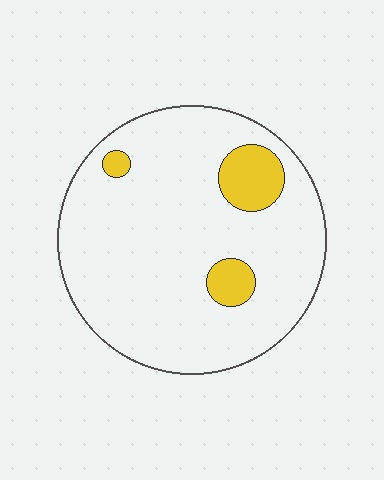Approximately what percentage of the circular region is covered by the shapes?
Approximately 10%.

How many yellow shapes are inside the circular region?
3.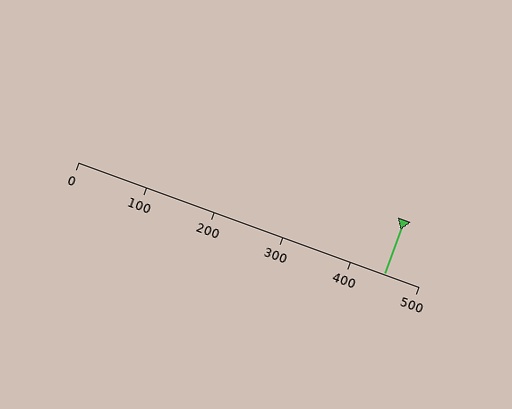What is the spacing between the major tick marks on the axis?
The major ticks are spaced 100 apart.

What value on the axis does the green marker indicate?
The marker indicates approximately 450.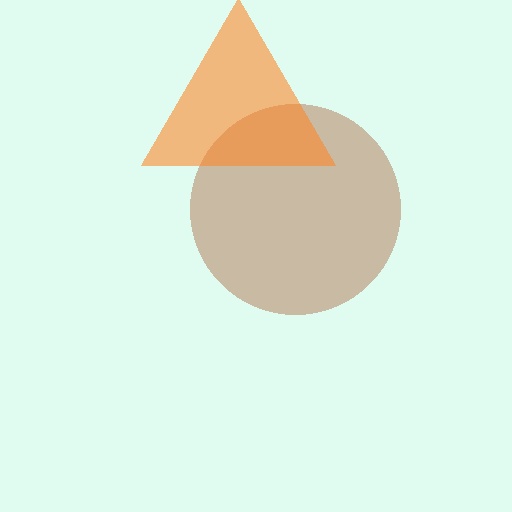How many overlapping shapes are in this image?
There are 2 overlapping shapes in the image.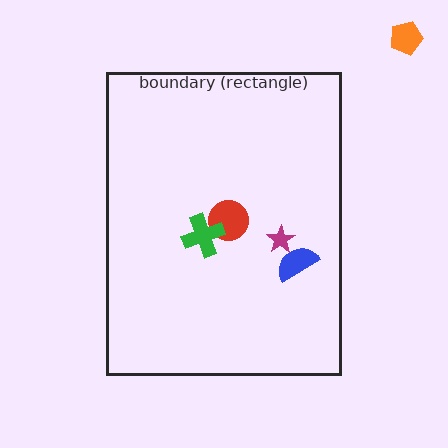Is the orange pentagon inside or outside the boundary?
Outside.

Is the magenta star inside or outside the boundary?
Inside.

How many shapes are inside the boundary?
4 inside, 1 outside.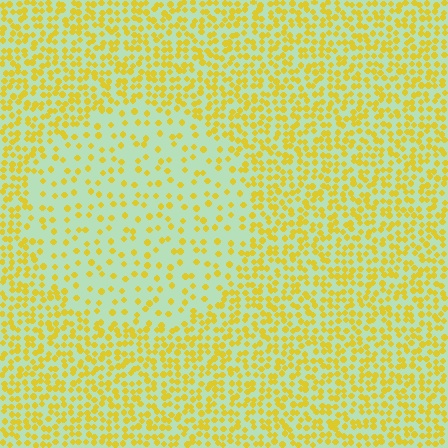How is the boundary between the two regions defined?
The boundary is defined by a change in element density (approximately 2.4x ratio). All elements are the same color, size, and shape.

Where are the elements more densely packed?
The elements are more densely packed outside the circle boundary.